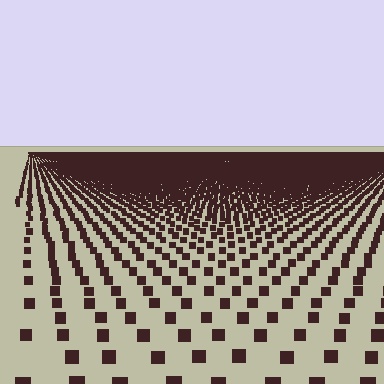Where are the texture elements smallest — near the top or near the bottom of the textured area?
Near the top.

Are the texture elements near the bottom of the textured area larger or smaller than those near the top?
Larger. Near the bottom, elements are closer to the viewer and appear at a bigger on-screen size.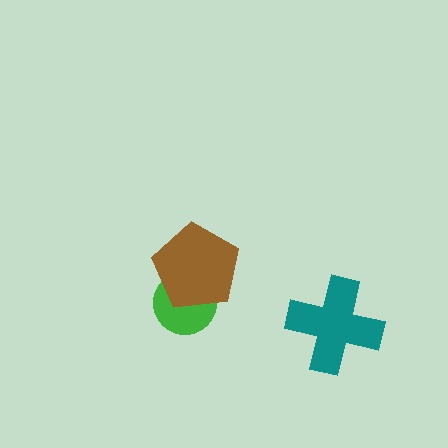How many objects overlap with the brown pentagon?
1 object overlaps with the brown pentagon.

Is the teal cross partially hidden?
No, no other shape covers it.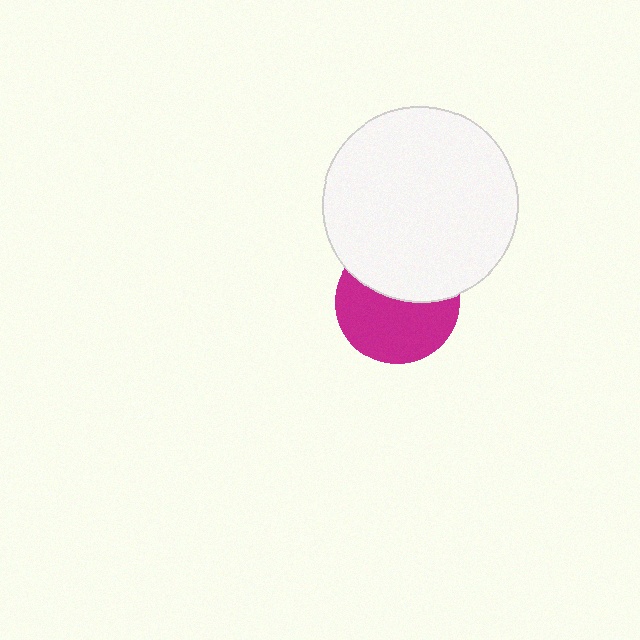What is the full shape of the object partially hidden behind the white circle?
The partially hidden object is a magenta circle.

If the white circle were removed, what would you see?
You would see the complete magenta circle.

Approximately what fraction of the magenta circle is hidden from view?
Roughly 42% of the magenta circle is hidden behind the white circle.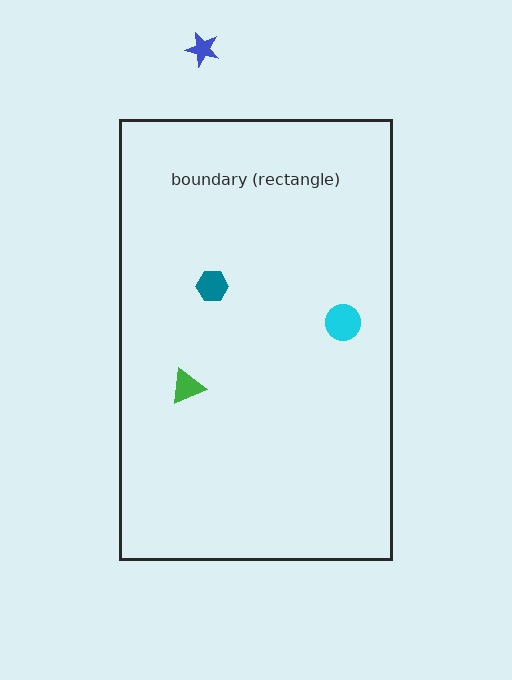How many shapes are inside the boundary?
3 inside, 1 outside.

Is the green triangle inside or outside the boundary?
Inside.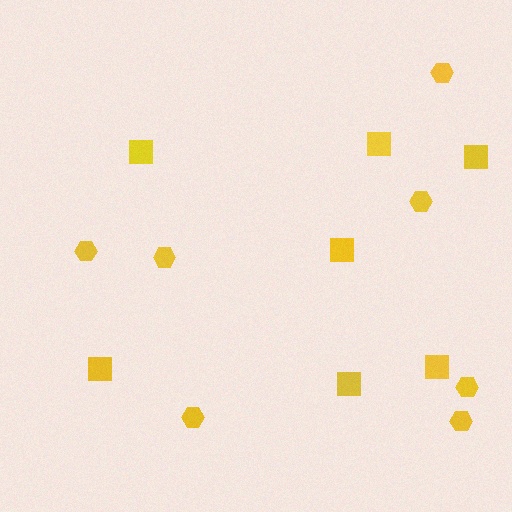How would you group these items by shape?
There are 2 groups: one group of squares (7) and one group of hexagons (7).